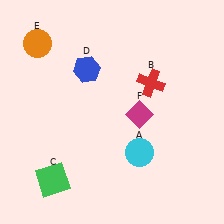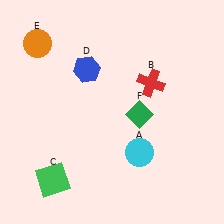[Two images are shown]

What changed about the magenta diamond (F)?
In Image 1, F is magenta. In Image 2, it changed to green.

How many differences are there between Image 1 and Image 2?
There is 1 difference between the two images.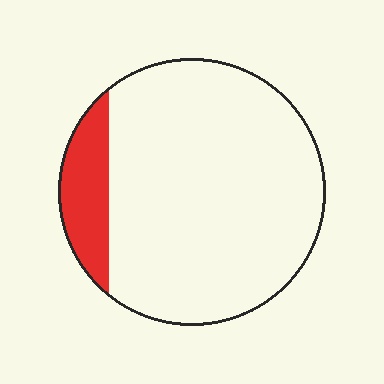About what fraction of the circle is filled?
About one eighth (1/8).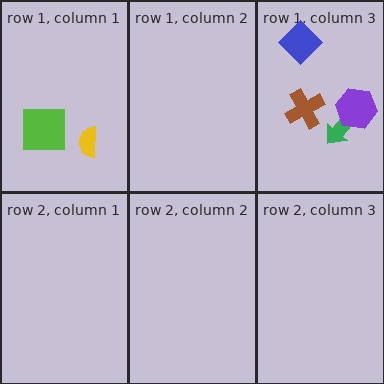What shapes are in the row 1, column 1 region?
The yellow semicircle, the lime square.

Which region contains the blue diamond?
The row 1, column 3 region.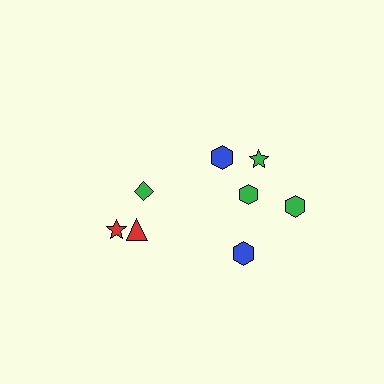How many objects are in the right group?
There are 5 objects.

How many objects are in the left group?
There are 3 objects.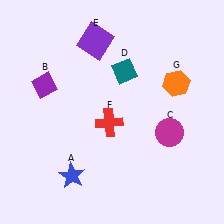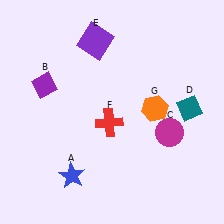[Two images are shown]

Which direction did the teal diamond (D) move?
The teal diamond (D) moved right.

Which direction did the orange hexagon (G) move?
The orange hexagon (G) moved down.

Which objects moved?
The objects that moved are: the teal diamond (D), the orange hexagon (G).